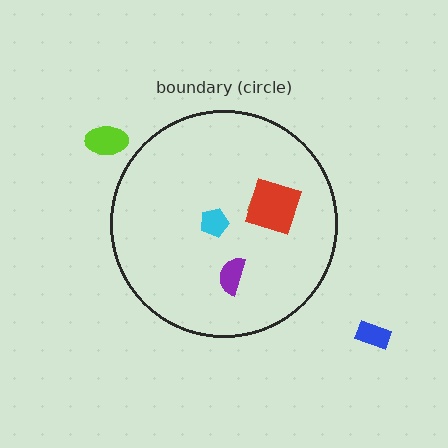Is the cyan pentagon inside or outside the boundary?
Inside.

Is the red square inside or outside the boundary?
Inside.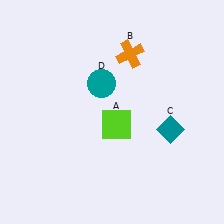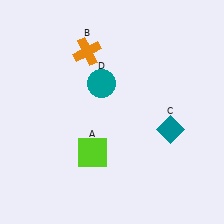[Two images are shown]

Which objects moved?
The objects that moved are: the lime square (A), the orange cross (B).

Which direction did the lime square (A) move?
The lime square (A) moved down.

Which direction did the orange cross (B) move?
The orange cross (B) moved left.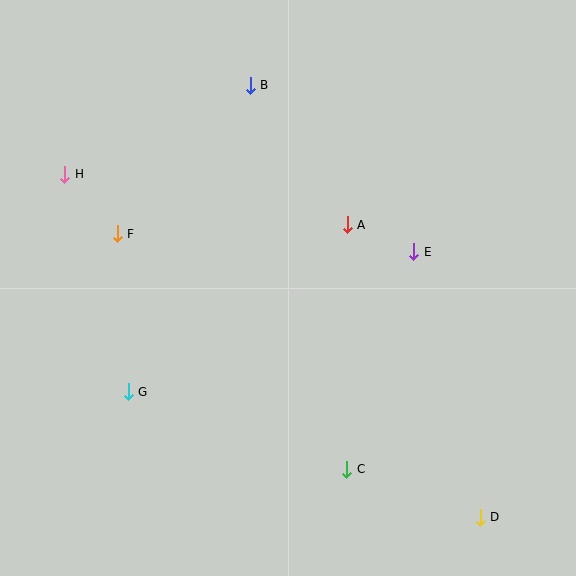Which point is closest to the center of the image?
Point A at (347, 225) is closest to the center.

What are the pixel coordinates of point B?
Point B is at (250, 85).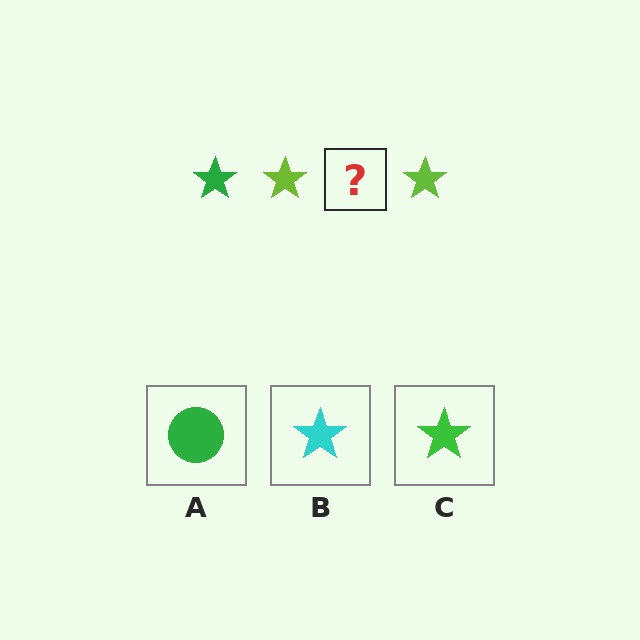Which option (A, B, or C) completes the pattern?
C.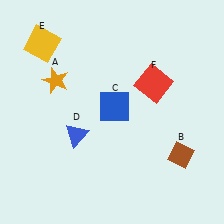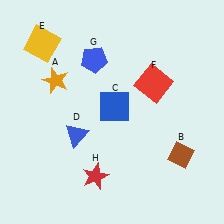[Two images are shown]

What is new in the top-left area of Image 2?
A blue pentagon (G) was added in the top-left area of Image 2.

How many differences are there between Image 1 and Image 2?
There are 2 differences between the two images.